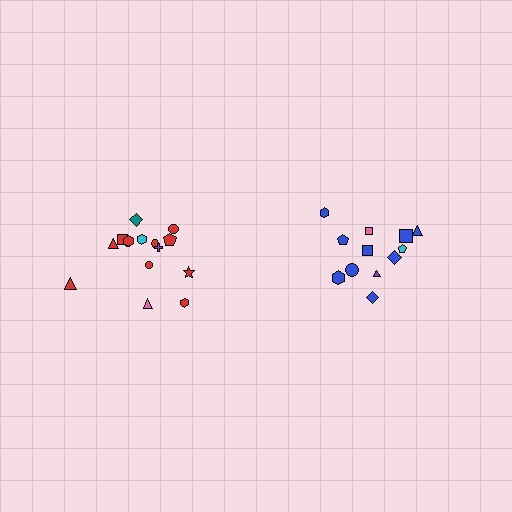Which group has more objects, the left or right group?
The left group.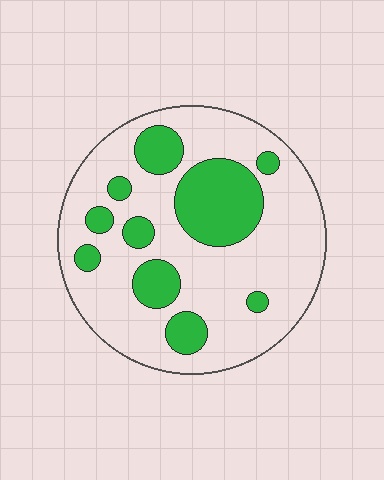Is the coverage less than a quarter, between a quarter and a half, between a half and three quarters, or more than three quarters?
Between a quarter and a half.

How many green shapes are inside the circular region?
10.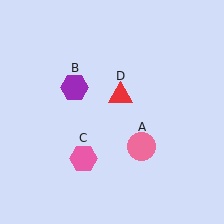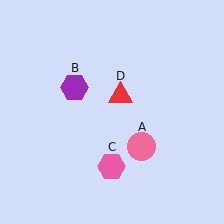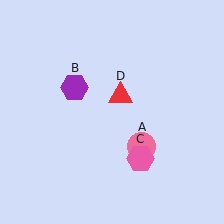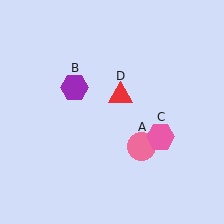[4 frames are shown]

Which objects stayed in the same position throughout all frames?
Pink circle (object A) and purple hexagon (object B) and red triangle (object D) remained stationary.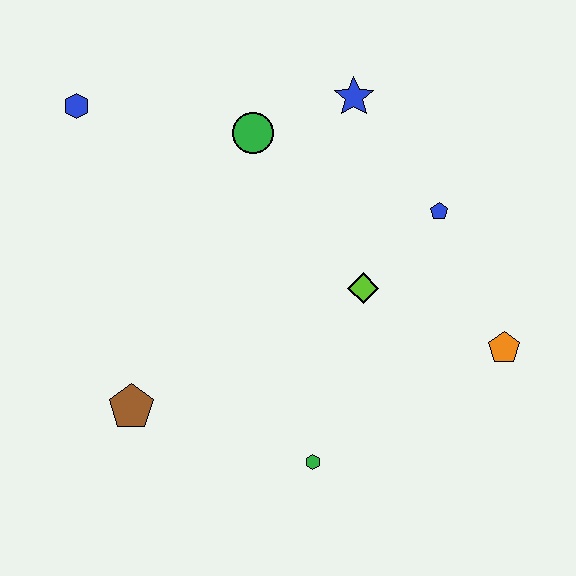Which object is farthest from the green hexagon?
The blue hexagon is farthest from the green hexagon.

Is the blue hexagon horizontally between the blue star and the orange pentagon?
No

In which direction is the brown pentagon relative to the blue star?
The brown pentagon is below the blue star.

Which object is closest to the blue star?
The green circle is closest to the blue star.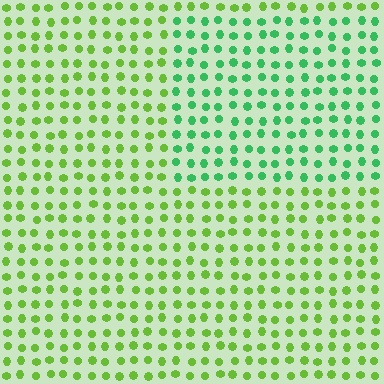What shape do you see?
I see a rectangle.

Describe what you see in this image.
The image is filled with small lime elements in a uniform arrangement. A rectangle-shaped region is visible where the elements are tinted to a slightly different hue, forming a subtle color boundary.